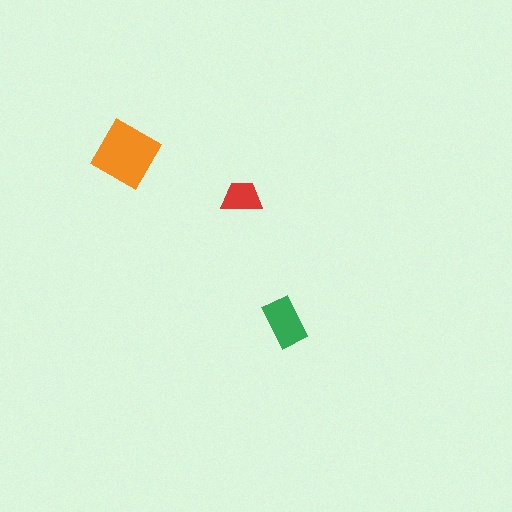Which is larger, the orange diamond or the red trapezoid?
The orange diamond.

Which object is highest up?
The orange diamond is topmost.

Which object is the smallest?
The red trapezoid.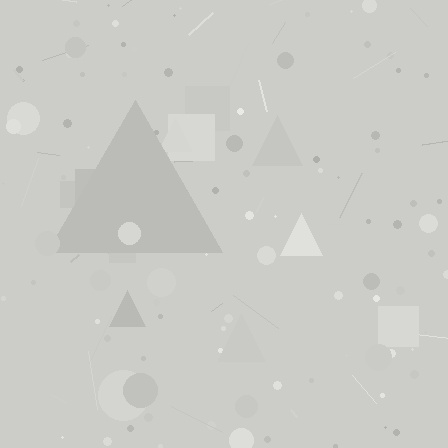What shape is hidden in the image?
A triangle is hidden in the image.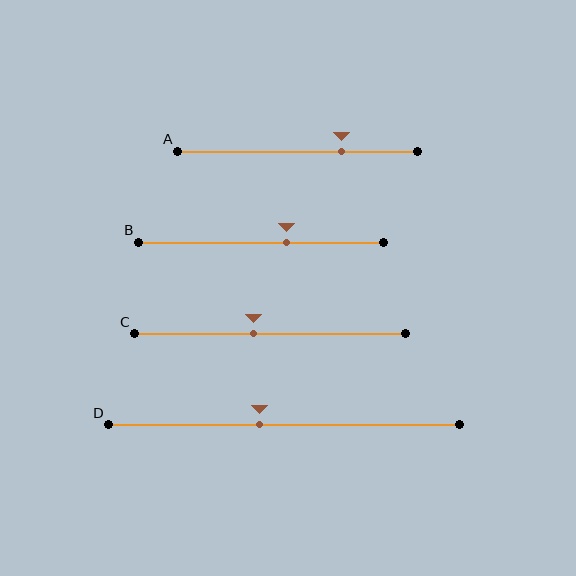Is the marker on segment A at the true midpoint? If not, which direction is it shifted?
No, the marker on segment A is shifted to the right by about 18% of the segment length.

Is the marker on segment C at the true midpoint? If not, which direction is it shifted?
No, the marker on segment C is shifted to the left by about 6% of the segment length.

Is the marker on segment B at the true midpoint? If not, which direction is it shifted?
No, the marker on segment B is shifted to the right by about 10% of the segment length.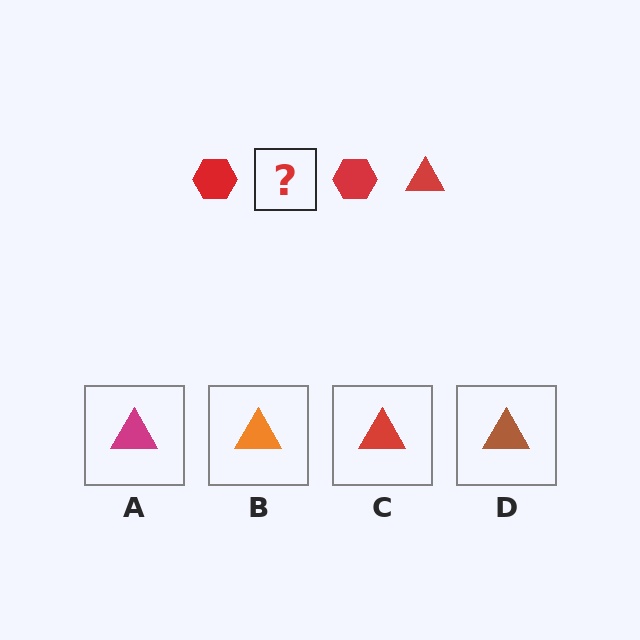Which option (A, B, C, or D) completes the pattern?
C.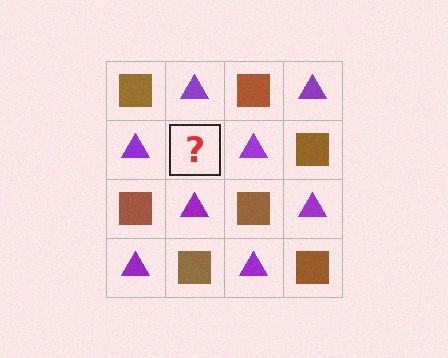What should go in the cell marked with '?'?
The missing cell should contain a brown square.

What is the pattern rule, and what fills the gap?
The rule is that it alternates brown square and purple triangle in a checkerboard pattern. The gap should be filled with a brown square.